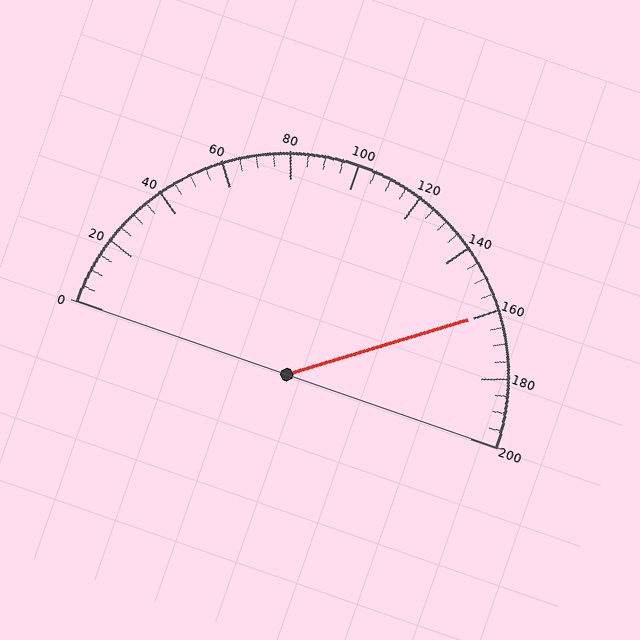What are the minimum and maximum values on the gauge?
The gauge ranges from 0 to 200.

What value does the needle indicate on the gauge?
The needle indicates approximately 160.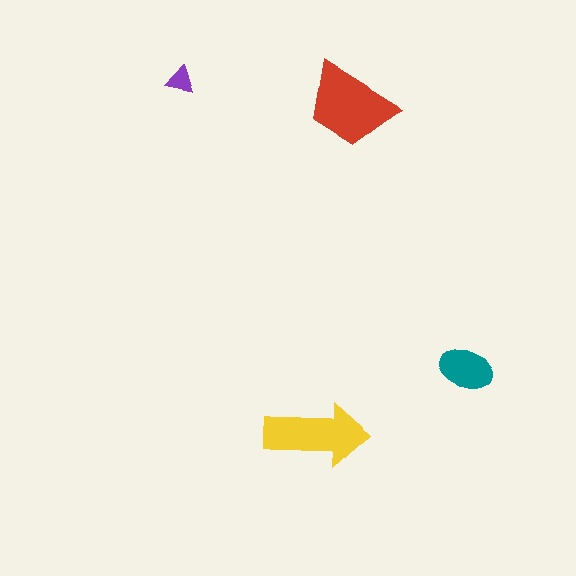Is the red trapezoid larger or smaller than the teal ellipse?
Larger.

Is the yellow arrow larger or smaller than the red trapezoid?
Smaller.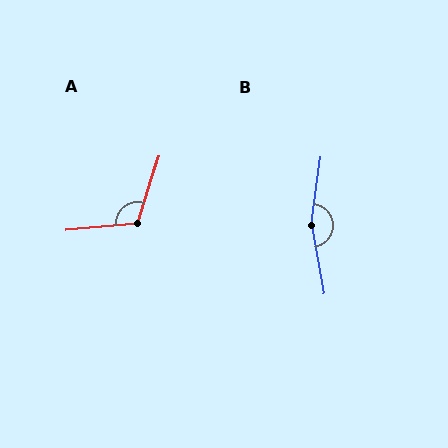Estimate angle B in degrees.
Approximately 162 degrees.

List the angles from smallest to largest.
A (113°), B (162°).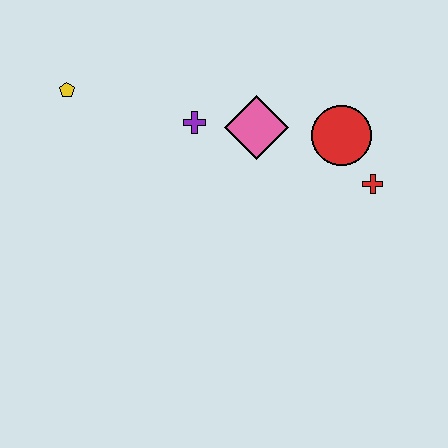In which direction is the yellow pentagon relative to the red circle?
The yellow pentagon is to the left of the red circle.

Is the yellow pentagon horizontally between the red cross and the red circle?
No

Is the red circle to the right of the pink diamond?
Yes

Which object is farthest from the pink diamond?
The yellow pentagon is farthest from the pink diamond.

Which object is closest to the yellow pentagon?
The purple cross is closest to the yellow pentagon.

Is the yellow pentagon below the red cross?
No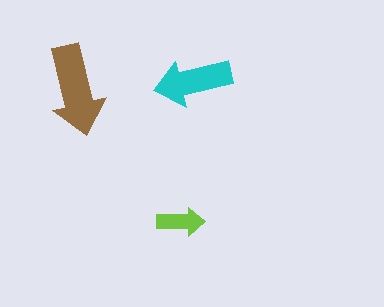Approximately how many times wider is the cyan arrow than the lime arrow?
About 1.5 times wider.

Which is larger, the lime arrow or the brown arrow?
The brown one.